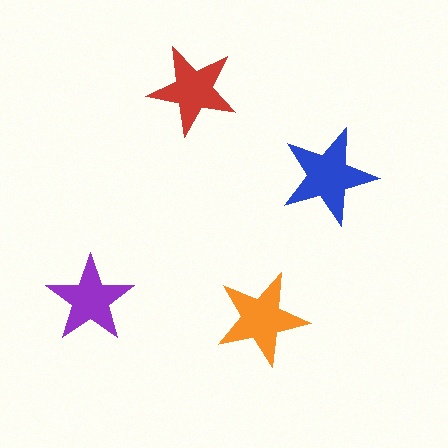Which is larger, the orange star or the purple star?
The orange one.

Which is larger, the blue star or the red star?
The blue one.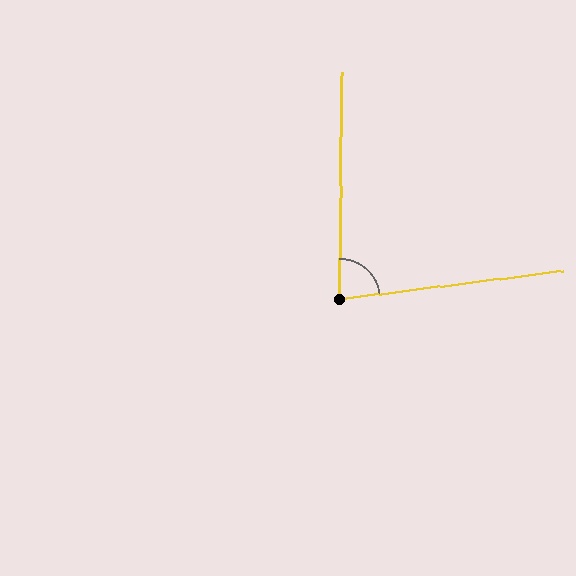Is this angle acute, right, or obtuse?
It is acute.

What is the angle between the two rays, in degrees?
Approximately 82 degrees.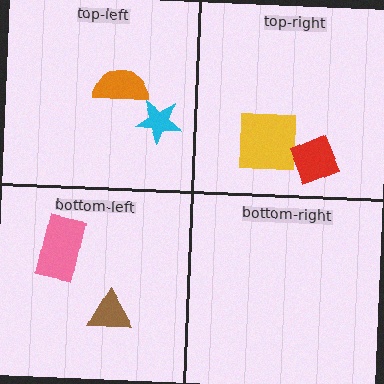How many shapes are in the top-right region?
2.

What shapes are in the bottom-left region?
The brown triangle, the pink rectangle.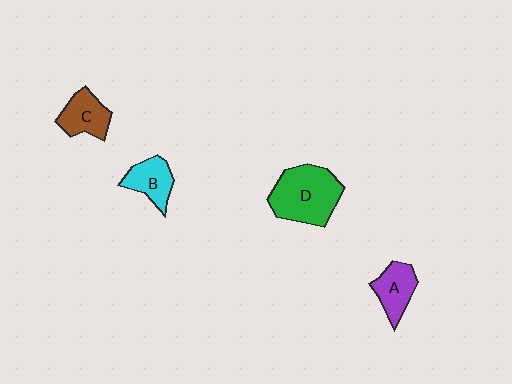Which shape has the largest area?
Shape D (green).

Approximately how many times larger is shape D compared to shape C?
Approximately 1.8 times.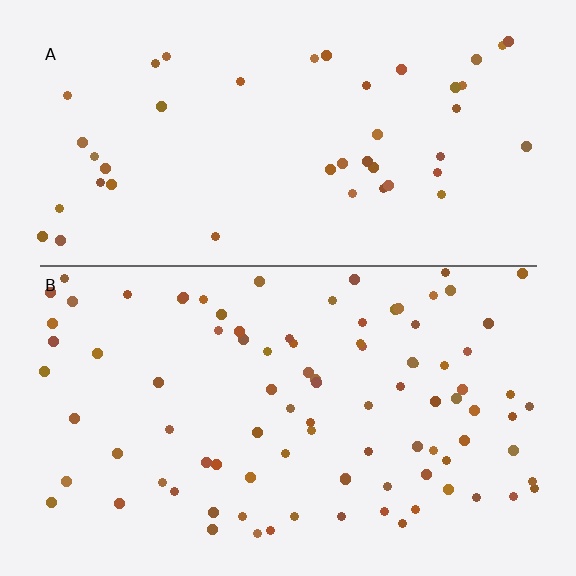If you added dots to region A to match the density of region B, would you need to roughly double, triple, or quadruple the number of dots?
Approximately double.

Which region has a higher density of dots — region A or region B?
B (the bottom).